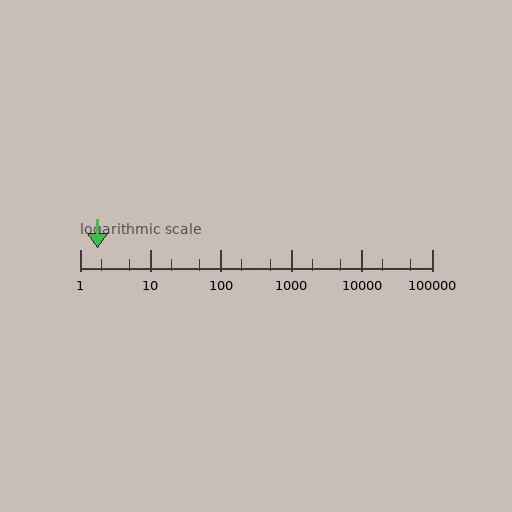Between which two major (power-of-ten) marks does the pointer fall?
The pointer is between 1 and 10.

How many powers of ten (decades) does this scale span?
The scale spans 5 decades, from 1 to 100000.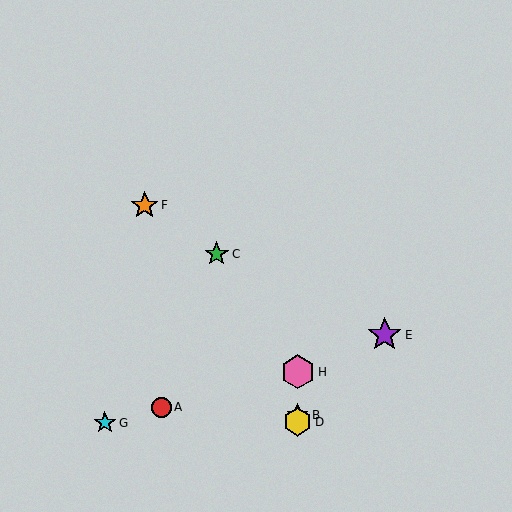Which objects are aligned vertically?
Objects B, D, H are aligned vertically.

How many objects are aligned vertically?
3 objects (B, D, H) are aligned vertically.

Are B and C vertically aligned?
No, B is at x≈298 and C is at x≈217.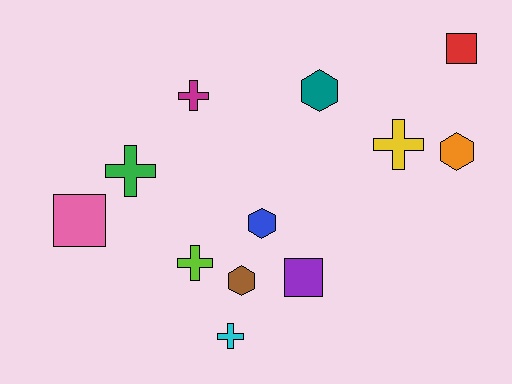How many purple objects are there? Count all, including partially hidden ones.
There is 1 purple object.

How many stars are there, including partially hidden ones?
There are no stars.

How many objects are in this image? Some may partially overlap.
There are 12 objects.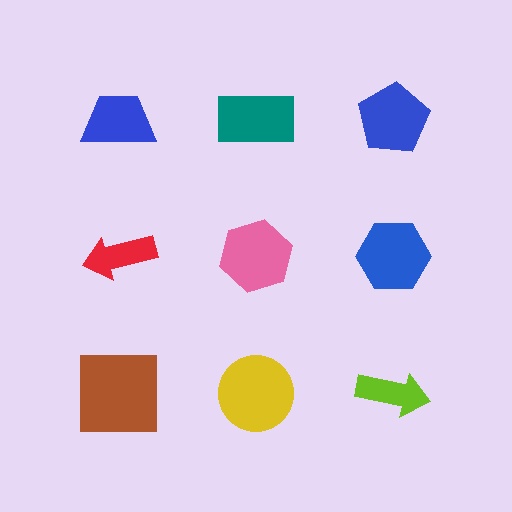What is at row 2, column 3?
A blue hexagon.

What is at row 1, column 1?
A blue trapezoid.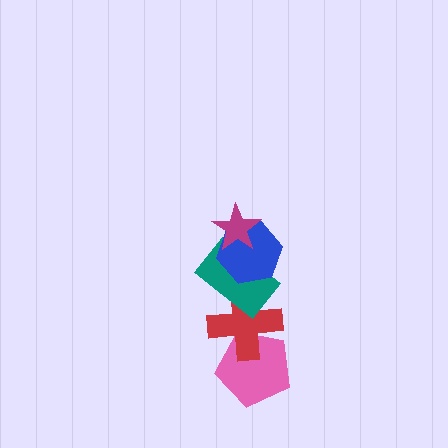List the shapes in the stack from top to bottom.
From top to bottom: the magenta star, the blue hexagon, the teal rectangle, the red cross, the pink pentagon.